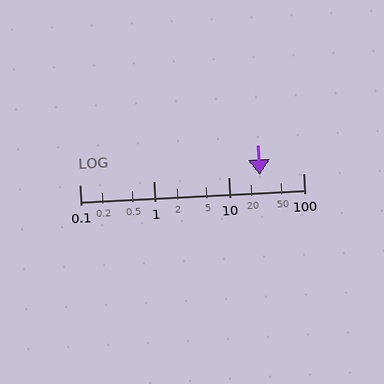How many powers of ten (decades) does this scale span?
The scale spans 3 decades, from 0.1 to 100.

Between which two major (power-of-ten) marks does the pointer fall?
The pointer is between 10 and 100.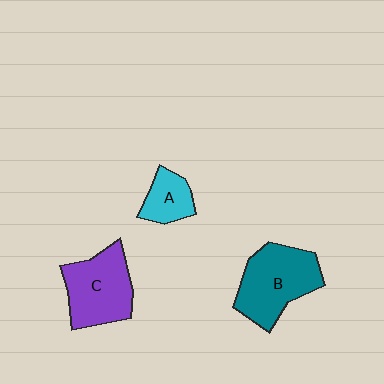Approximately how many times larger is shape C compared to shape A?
Approximately 2.0 times.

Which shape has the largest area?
Shape B (teal).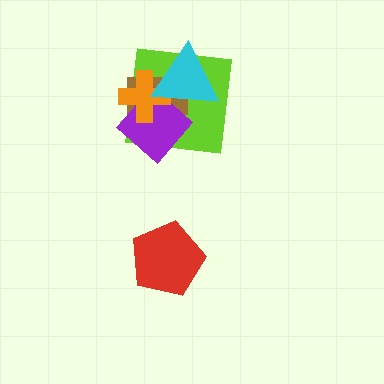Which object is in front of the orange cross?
The cyan triangle is in front of the orange cross.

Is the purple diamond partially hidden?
Yes, it is partially covered by another shape.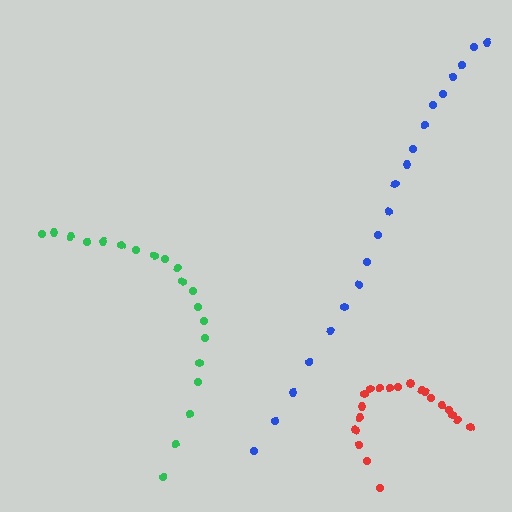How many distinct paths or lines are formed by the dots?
There are 3 distinct paths.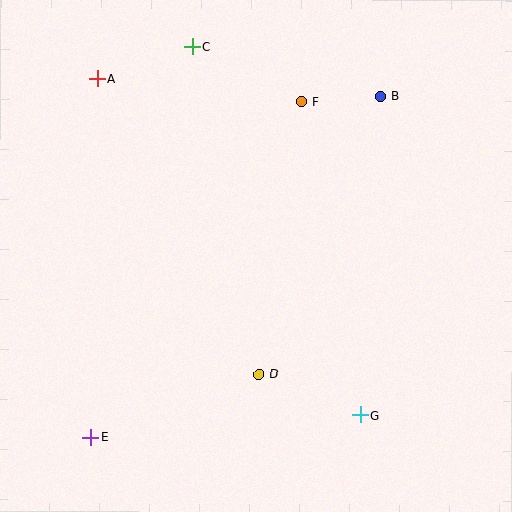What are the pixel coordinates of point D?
Point D is at (259, 374).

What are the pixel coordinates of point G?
Point G is at (361, 415).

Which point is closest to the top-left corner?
Point A is closest to the top-left corner.